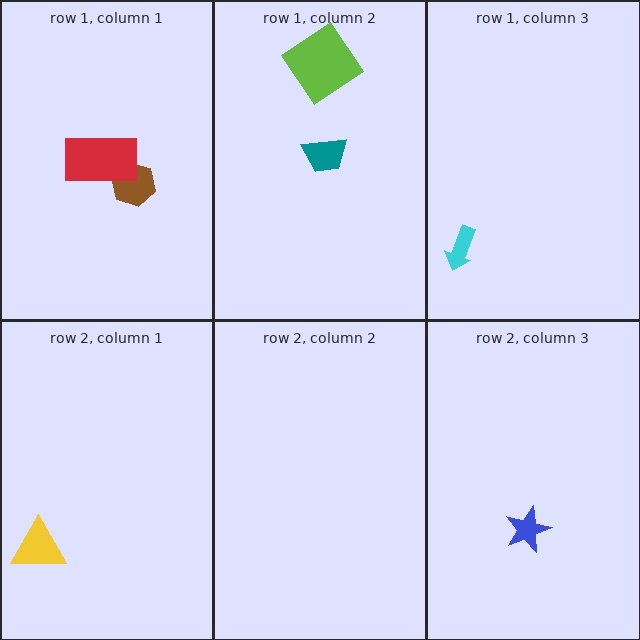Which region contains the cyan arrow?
The row 1, column 3 region.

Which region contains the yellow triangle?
The row 2, column 1 region.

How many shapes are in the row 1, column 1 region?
2.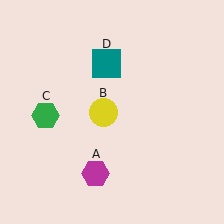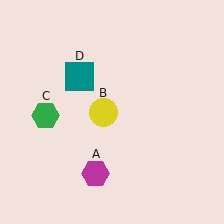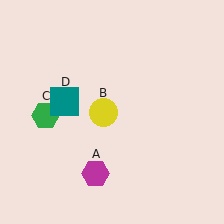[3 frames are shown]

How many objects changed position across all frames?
1 object changed position: teal square (object D).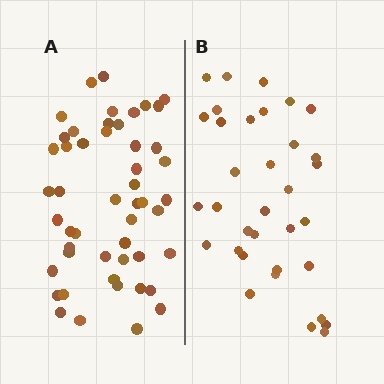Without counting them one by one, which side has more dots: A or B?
Region A (the left region) has more dots.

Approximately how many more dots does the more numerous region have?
Region A has approximately 15 more dots than region B.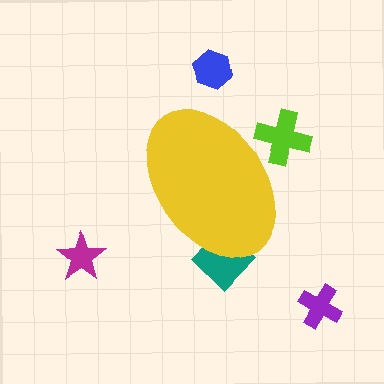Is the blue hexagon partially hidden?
No, the blue hexagon is fully visible.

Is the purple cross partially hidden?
No, the purple cross is fully visible.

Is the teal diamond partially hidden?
Yes, the teal diamond is partially hidden behind the yellow ellipse.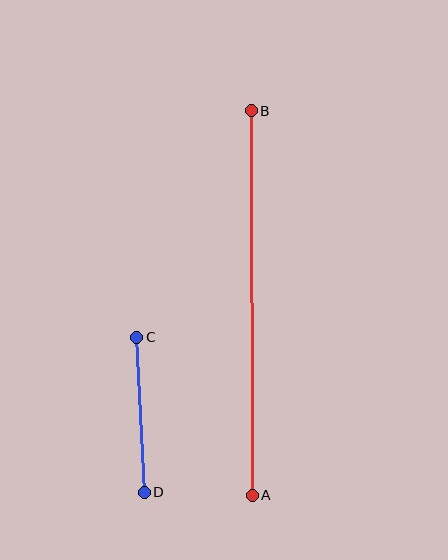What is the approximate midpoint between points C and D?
The midpoint is at approximately (140, 415) pixels.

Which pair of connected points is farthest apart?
Points A and B are farthest apart.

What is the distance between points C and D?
The distance is approximately 155 pixels.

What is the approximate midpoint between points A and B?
The midpoint is at approximately (252, 303) pixels.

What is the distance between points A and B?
The distance is approximately 385 pixels.